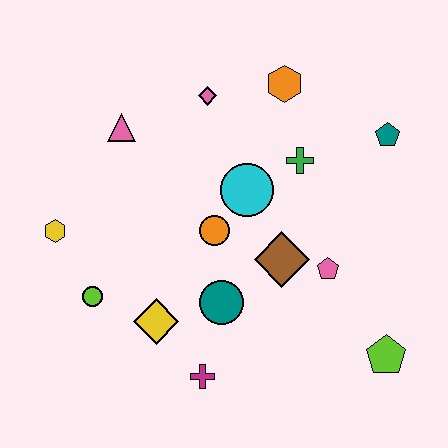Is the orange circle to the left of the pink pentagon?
Yes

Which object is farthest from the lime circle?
The teal pentagon is farthest from the lime circle.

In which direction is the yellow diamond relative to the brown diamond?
The yellow diamond is to the left of the brown diamond.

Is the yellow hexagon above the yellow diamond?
Yes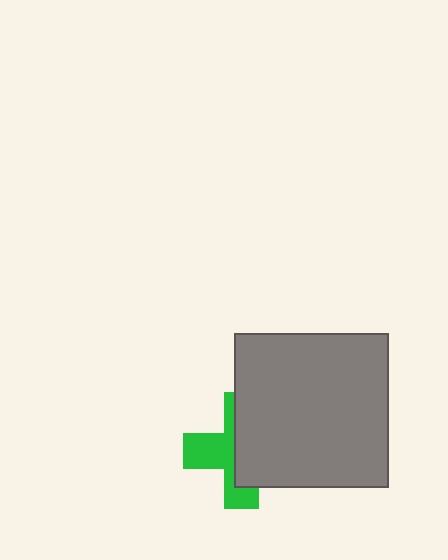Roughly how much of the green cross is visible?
A small part of it is visible (roughly 45%).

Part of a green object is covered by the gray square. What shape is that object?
It is a cross.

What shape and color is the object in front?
The object in front is a gray square.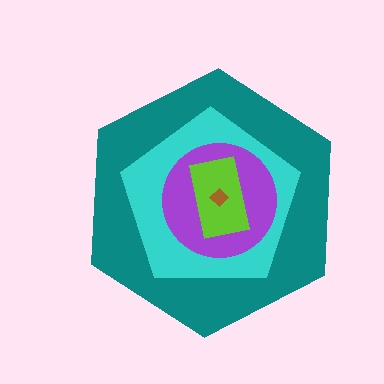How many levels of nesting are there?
5.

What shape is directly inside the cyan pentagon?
The purple circle.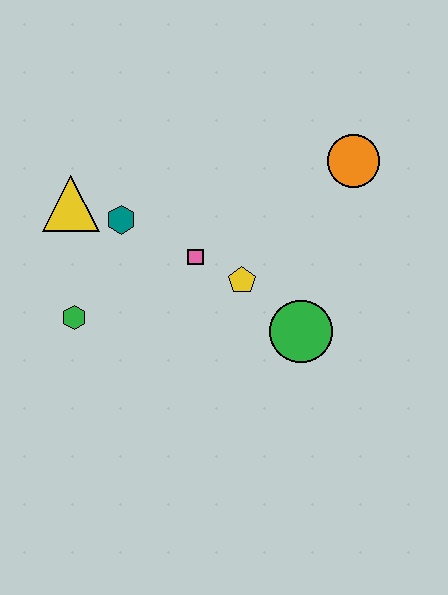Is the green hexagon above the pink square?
No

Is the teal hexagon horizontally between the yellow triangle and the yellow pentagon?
Yes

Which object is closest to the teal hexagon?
The yellow triangle is closest to the teal hexagon.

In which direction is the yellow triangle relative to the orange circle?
The yellow triangle is to the left of the orange circle.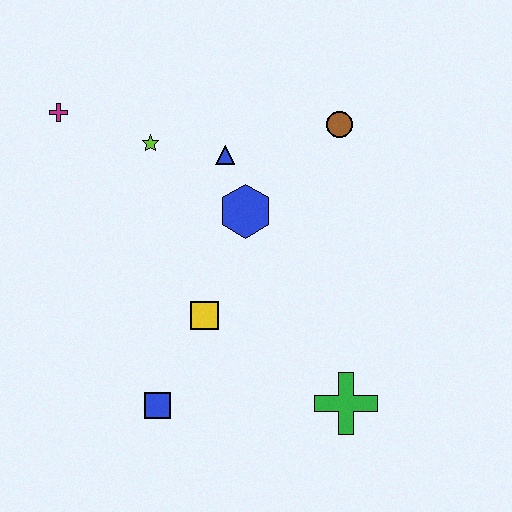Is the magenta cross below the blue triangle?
No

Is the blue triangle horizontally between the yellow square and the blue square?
No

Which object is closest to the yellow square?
The blue square is closest to the yellow square.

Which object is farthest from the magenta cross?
The green cross is farthest from the magenta cross.